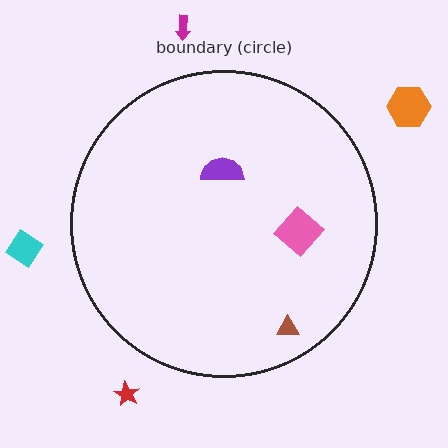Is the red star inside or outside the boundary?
Outside.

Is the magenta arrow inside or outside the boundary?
Outside.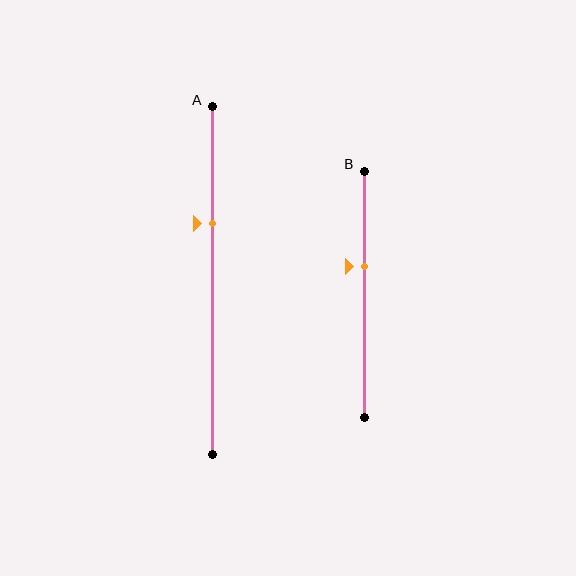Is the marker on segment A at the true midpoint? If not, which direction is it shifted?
No, the marker on segment A is shifted upward by about 16% of the segment length.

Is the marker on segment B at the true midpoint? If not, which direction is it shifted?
No, the marker on segment B is shifted upward by about 11% of the segment length.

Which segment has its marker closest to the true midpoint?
Segment B has its marker closest to the true midpoint.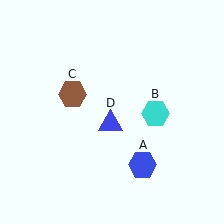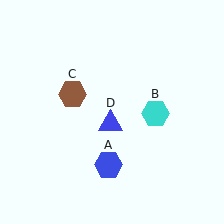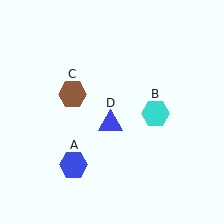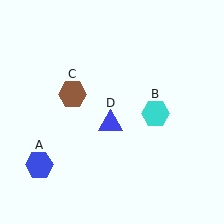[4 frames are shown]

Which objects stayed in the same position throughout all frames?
Cyan hexagon (object B) and brown hexagon (object C) and blue triangle (object D) remained stationary.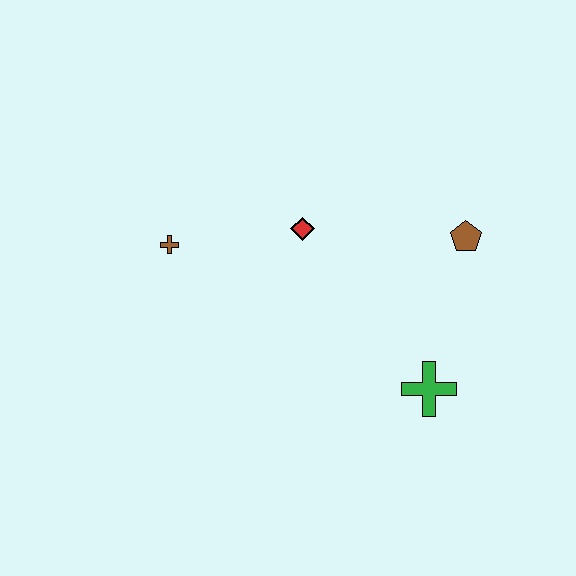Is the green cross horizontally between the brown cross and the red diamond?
No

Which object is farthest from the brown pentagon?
The brown cross is farthest from the brown pentagon.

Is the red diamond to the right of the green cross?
No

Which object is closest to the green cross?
The brown pentagon is closest to the green cross.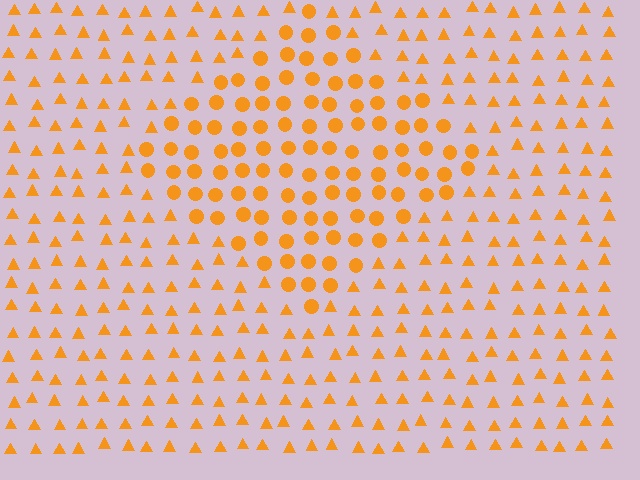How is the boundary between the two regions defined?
The boundary is defined by a change in element shape: circles inside vs. triangles outside. All elements share the same color and spacing.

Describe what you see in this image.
The image is filled with small orange elements arranged in a uniform grid. A diamond-shaped region contains circles, while the surrounding area contains triangles. The boundary is defined purely by the change in element shape.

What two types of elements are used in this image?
The image uses circles inside the diamond region and triangles outside it.